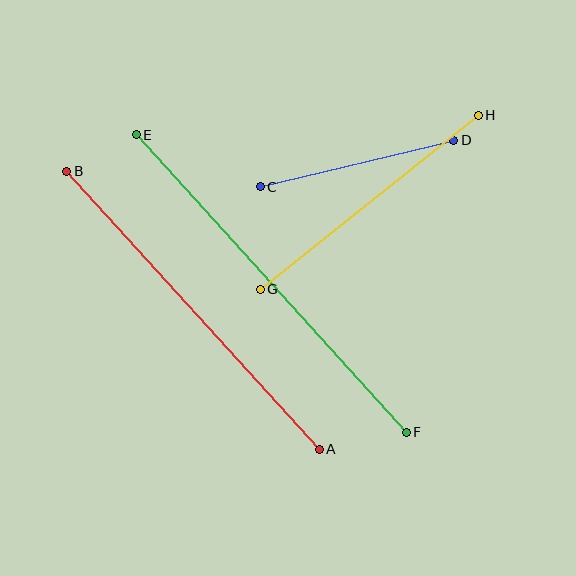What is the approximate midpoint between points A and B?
The midpoint is at approximately (193, 310) pixels.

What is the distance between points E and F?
The distance is approximately 402 pixels.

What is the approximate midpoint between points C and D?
The midpoint is at approximately (357, 163) pixels.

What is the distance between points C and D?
The distance is approximately 199 pixels.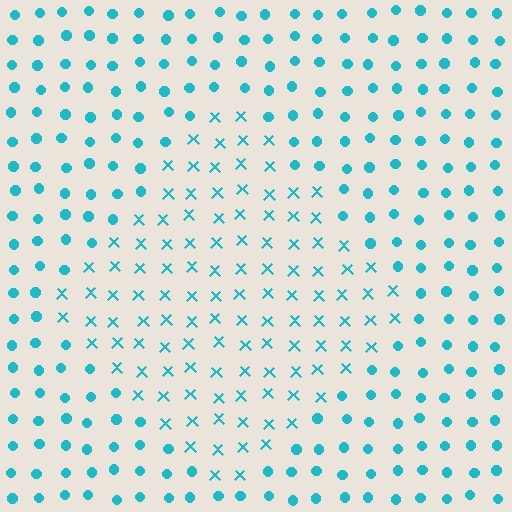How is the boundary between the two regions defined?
The boundary is defined by a change in element shape: X marks inside vs. circles outside. All elements share the same color and spacing.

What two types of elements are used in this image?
The image uses X marks inside the diamond region and circles outside it.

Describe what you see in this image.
The image is filled with small cyan elements arranged in a uniform grid. A diamond-shaped region contains X marks, while the surrounding area contains circles. The boundary is defined purely by the change in element shape.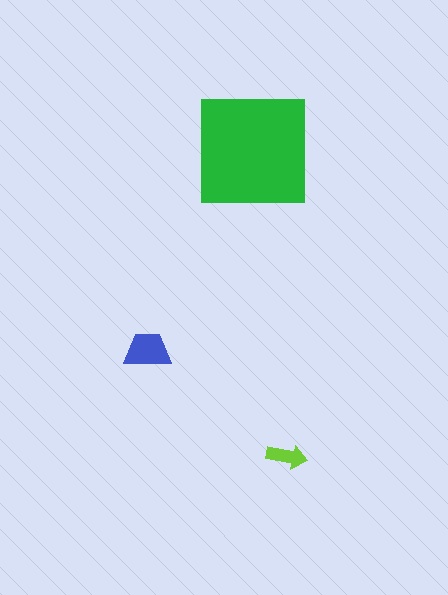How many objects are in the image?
There are 3 objects in the image.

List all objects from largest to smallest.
The green square, the blue trapezoid, the lime arrow.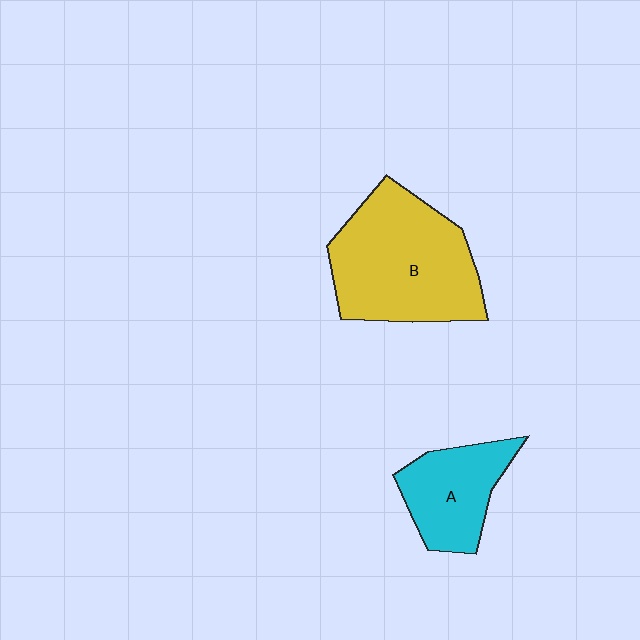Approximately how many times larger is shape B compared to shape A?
Approximately 1.8 times.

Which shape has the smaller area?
Shape A (cyan).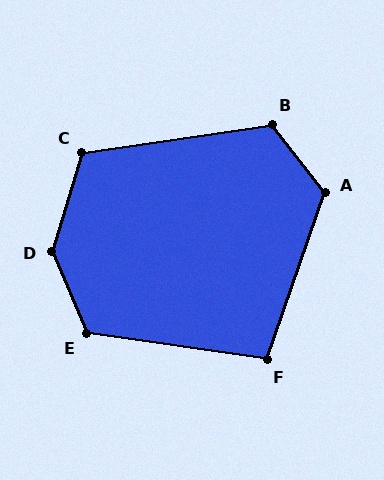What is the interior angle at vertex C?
Approximately 115 degrees (obtuse).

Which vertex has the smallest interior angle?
F, at approximately 101 degrees.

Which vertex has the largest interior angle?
D, at approximately 140 degrees.